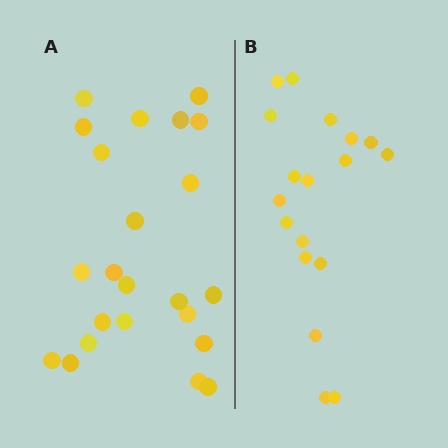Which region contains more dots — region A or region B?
Region A (the left region) has more dots.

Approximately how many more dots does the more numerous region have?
Region A has about 5 more dots than region B.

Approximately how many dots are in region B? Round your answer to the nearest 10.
About 20 dots. (The exact count is 18, which rounds to 20.)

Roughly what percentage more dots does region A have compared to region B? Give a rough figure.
About 30% more.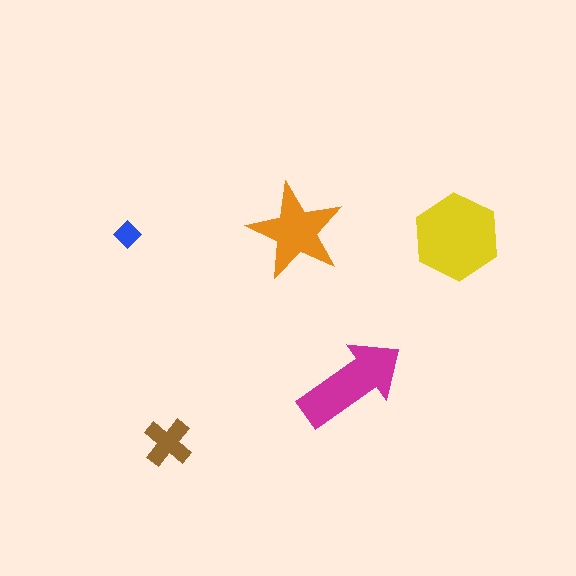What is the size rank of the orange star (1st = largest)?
3rd.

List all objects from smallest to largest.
The blue diamond, the brown cross, the orange star, the magenta arrow, the yellow hexagon.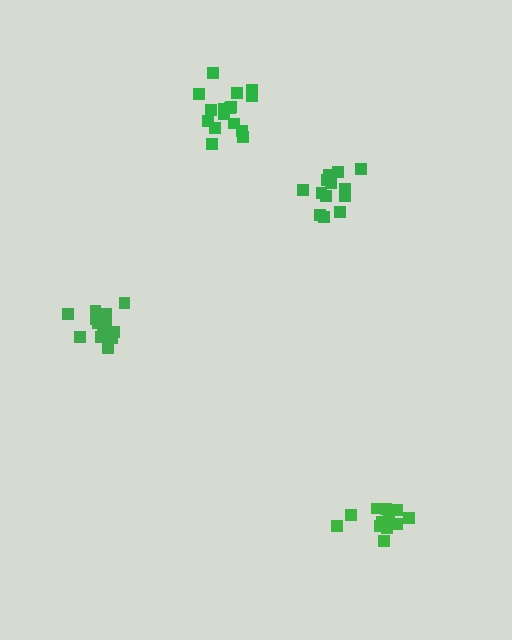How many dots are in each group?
Group 1: 13 dots, Group 2: 15 dots, Group 3: 14 dots, Group 4: 16 dots (58 total).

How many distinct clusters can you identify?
There are 4 distinct clusters.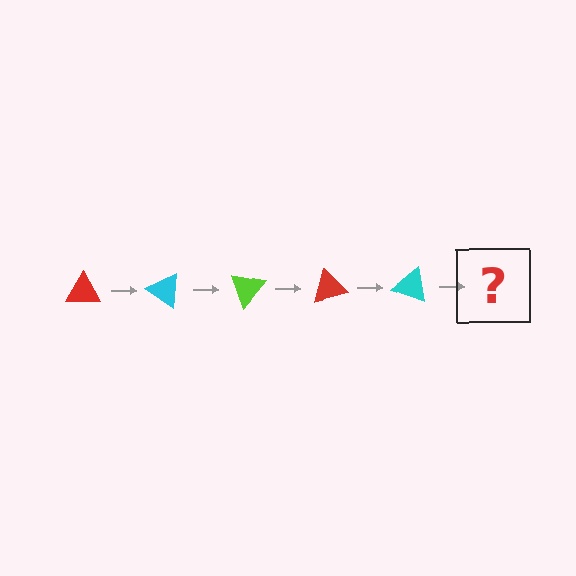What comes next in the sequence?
The next element should be a lime triangle, rotated 175 degrees from the start.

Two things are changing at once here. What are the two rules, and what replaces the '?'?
The two rules are that it rotates 35 degrees each step and the color cycles through red, cyan, and lime. The '?' should be a lime triangle, rotated 175 degrees from the start.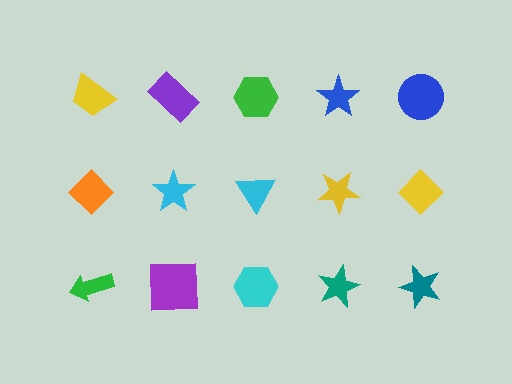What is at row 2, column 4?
A yellow star.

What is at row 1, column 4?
A blue star.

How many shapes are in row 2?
5 shapes.